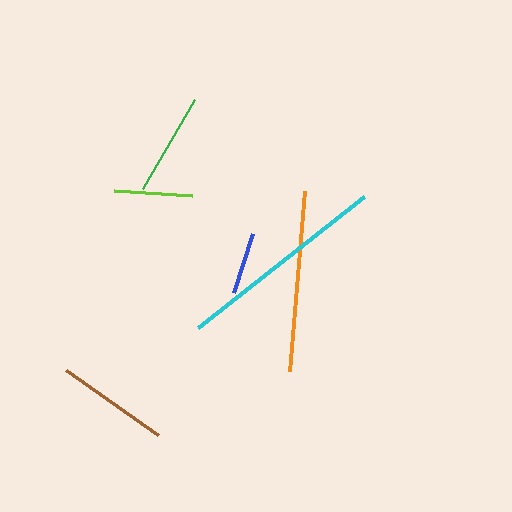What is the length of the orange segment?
The orange segment is approximately 181 pixels long.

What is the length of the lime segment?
The lime segment is approximately 78 pixels long.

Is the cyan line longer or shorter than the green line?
The cyan line is longer than the green line.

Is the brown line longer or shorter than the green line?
The brown line is longer than the green line.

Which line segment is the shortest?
The blue line is the shortest at approximately 62 pixels.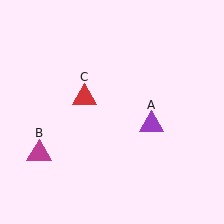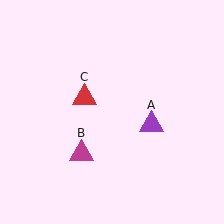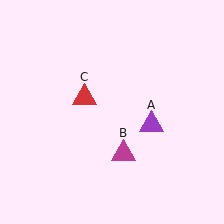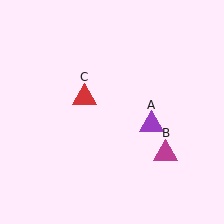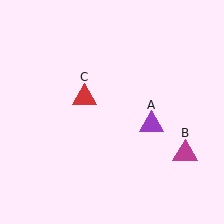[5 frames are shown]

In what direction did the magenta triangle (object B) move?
The magenta triangle (object B) moved right.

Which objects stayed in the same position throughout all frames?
Purple triangle (object A) and red triangle (object C) remained stationary.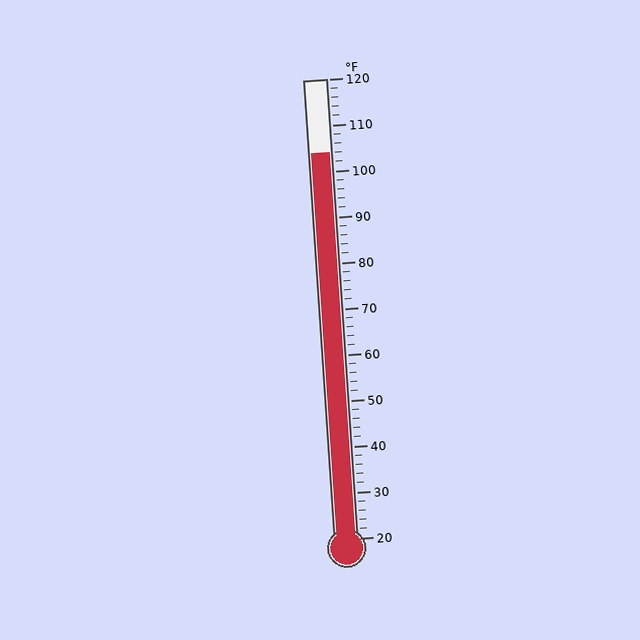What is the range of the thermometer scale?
The thermometer scale ranges from 20°F to 120°F.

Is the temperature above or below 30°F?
The temperature is above 30°F.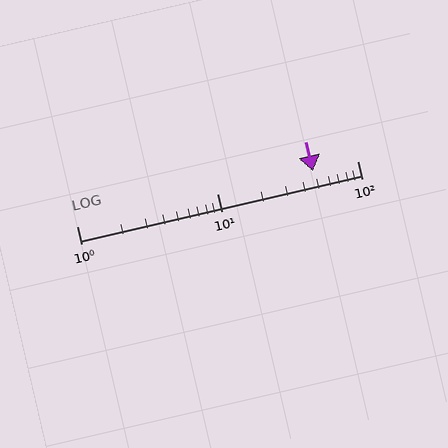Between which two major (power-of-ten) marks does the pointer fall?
The pointer is between 10 and 100.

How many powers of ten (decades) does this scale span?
The scale spans 2 decades, from 1 to 100.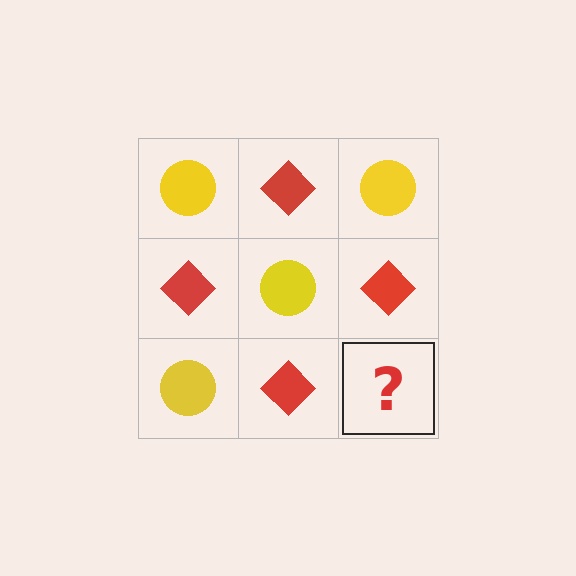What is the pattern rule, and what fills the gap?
The rule is that it alternates yellow circle and red diamond in a checkerboard pattern. The gap should be filled with a yellow circle.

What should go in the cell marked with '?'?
The missing cell should contain a yellow circle.